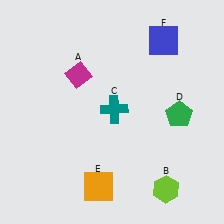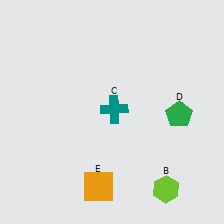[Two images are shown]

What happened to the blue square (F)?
The blue square (F) was removed in Image 2. It was in the top-right area of Image 1.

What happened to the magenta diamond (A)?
The magenta diamond (A) was removed in Image 2. It was in the top-left area of Image 1.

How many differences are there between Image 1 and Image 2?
There are 2 differences between the two images.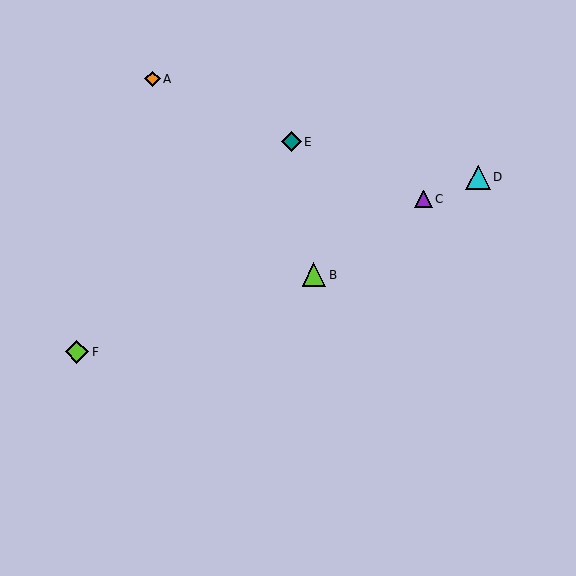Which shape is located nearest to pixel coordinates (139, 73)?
The orange diamond (labeled A) at (153, 79) is nearest to that location.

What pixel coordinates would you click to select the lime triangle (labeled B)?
Click at (314, 275) to select the lime triangle B.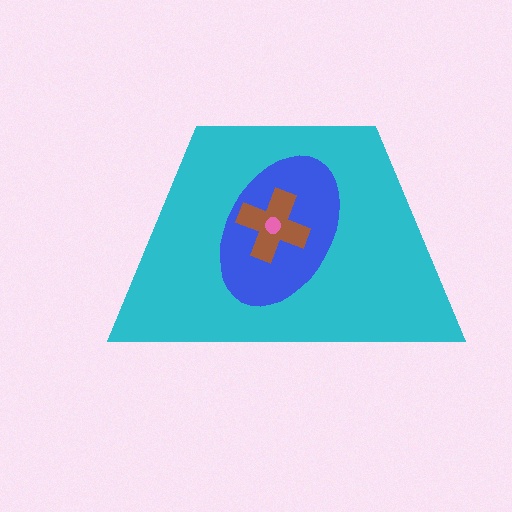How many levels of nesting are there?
4.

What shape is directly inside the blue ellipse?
The brown cross.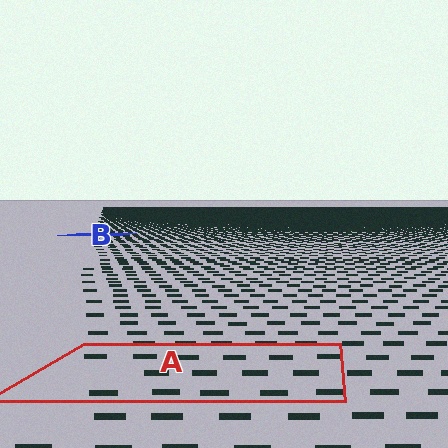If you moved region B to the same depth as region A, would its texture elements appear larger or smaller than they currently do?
They would appear larger. At a closer depth, the same texture elements are projected at a bigger on-screen size.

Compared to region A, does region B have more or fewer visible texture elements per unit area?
Region B has more texture elements per unit area — they are packed more densely because it is farther away.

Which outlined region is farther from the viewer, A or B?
Region B is farther from the viewer — the texture elements inside it appear smaller and more densely packed.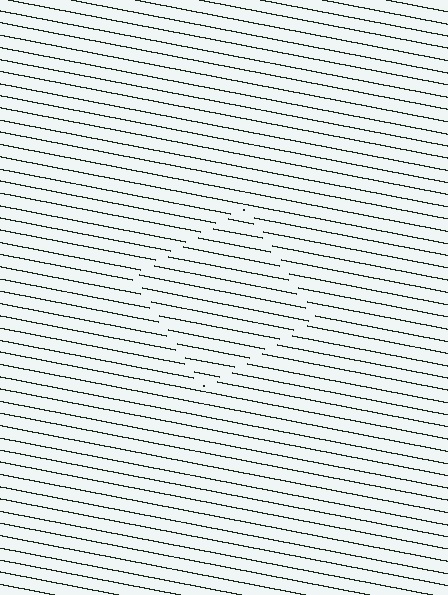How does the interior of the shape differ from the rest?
The interior of the shape contains the same grating, shifted by half a period — the contour is defined by the phase discontinuity where line-ends from the inner and outer gratings abut.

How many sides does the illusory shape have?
4 sides — the line-ends trace a square.